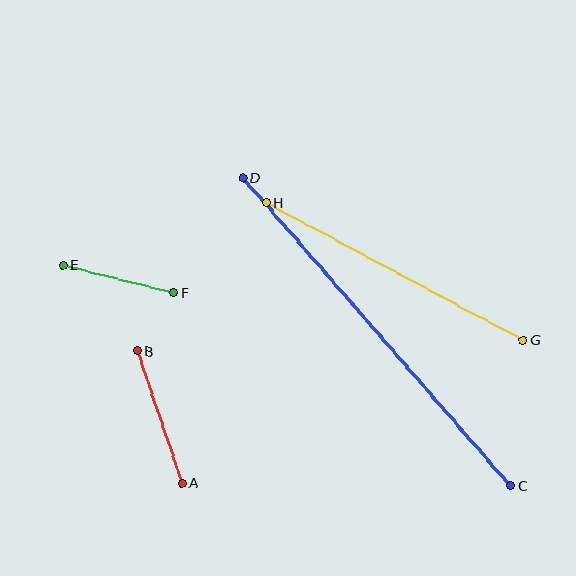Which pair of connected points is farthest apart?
Points C and D are farthest apart.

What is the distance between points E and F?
The distance is approximately 114 pixels.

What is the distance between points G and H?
The distance is approximately 291 pixels.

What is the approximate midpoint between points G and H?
The midpoint is at approximately (395, 271) pixels.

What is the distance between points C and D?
The distance is approximately 408 pixels.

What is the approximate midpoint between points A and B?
The midpoint is at approximately (160, 417) pixels.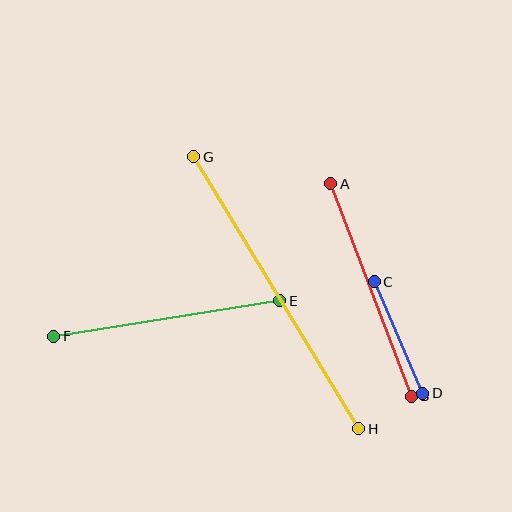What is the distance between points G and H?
The distance is approximately 318 pixels.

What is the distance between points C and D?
The distance is approximately 121 pixels.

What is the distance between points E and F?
The distance is approximately 229 pixels.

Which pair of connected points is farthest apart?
Points G and H are farthest apart.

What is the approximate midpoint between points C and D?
The midpoint is at approximately (399, 337) pixels.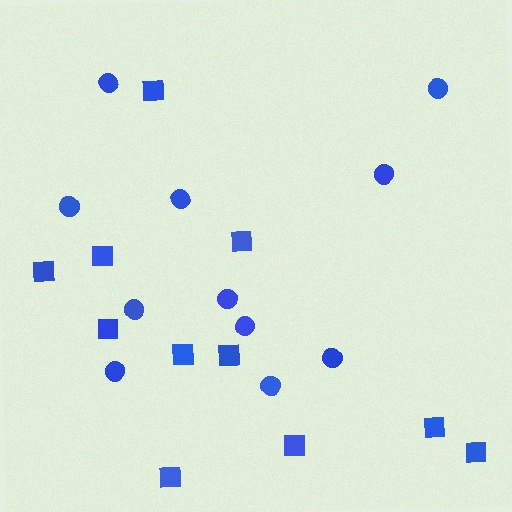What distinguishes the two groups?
There are 2 groups: one group of circles (11) and one group of squares (11).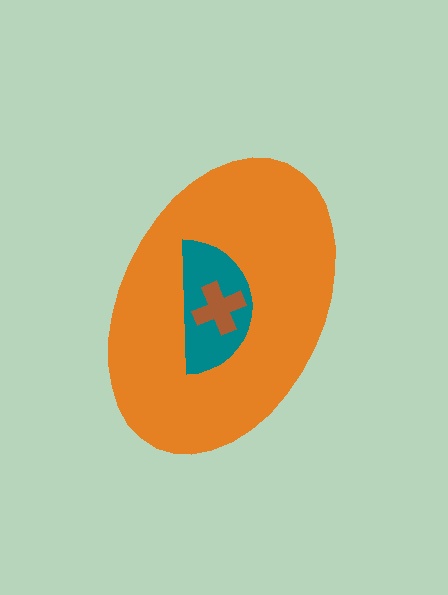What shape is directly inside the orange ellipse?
The teal semicircle.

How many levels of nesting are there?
3.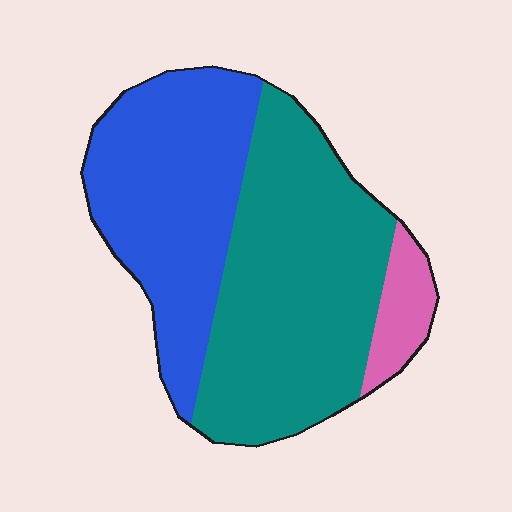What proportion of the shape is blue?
Blue covers around 40% of the shape.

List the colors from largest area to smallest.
From largest to smallest: teal, blue, pink.